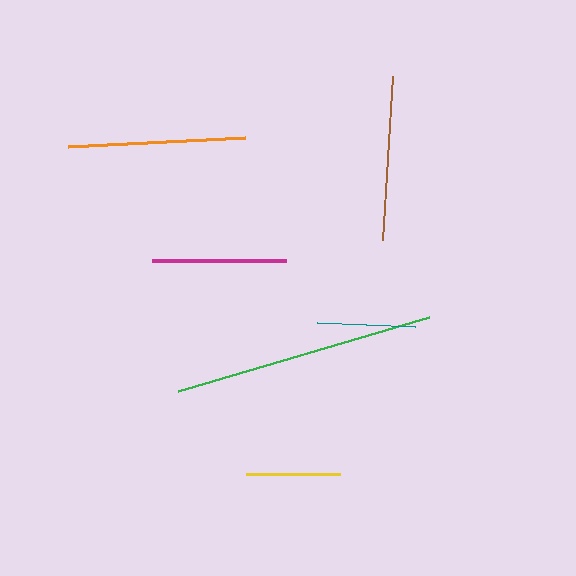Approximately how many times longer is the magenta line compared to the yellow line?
The magenta line is approximately 1.4 times the length of the yellow line.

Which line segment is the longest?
The green line is the longest at approximately 262 pixels.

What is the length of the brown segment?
The brown segment is approximately 164 pixels long.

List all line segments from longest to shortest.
From longest to shortest: green, orange, brown, magenta, teal, yellow.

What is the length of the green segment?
The green segment is approximately 262 pixels long.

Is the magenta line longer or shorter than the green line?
The green line is longer than the magenta line.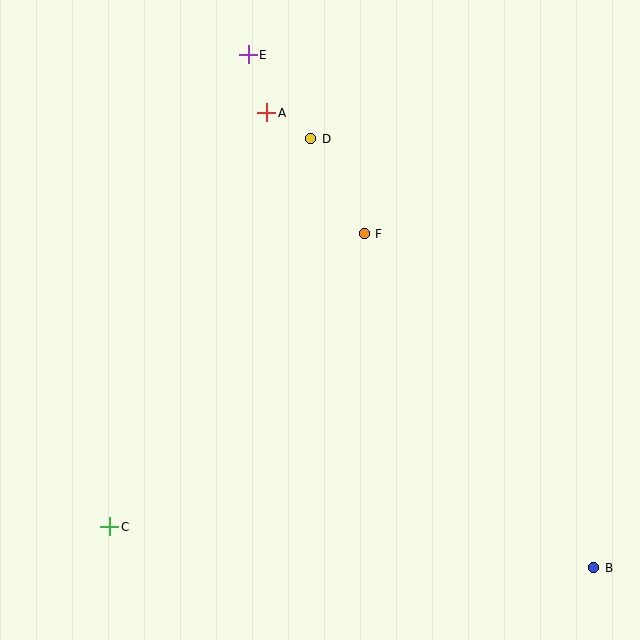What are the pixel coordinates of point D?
Point D is at (311, 139).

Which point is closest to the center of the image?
Point F at (364, 234) is closest to the center.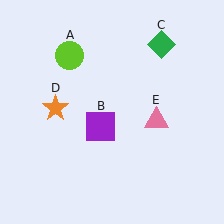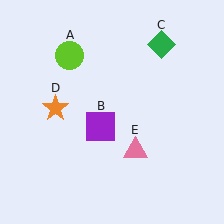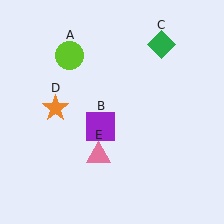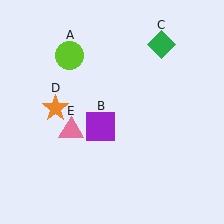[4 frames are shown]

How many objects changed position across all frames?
1 object changed position: pink triangle (object E).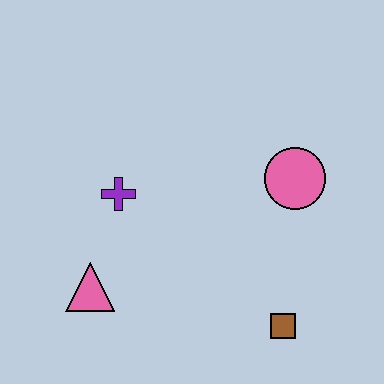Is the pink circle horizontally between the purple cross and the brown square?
No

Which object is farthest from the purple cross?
The brown square is farthest from the purple cross.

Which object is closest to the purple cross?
The pink triangle is closest to the purple cross.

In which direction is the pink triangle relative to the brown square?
The pink triangle is to the left of the brown square.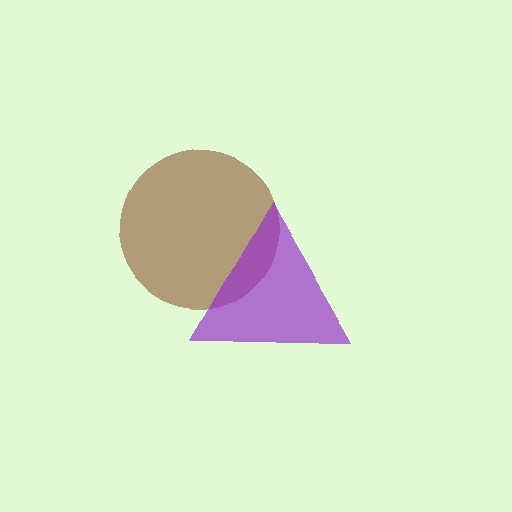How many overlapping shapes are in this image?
There are 2 overlapping shapes in the image.